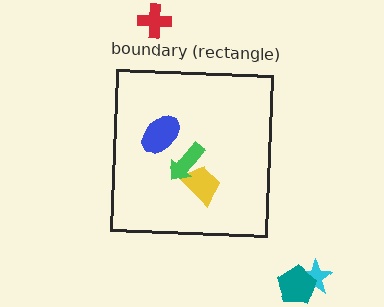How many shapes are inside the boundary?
3 inside, 3 outside.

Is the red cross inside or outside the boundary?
Outside.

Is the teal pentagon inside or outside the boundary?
Outside.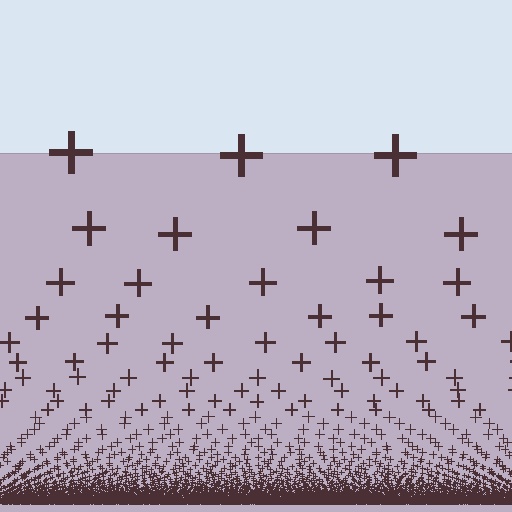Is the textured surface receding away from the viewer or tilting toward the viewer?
The surface appears to tilt toward the viewer. Texture elements get larger and sparser toward the top.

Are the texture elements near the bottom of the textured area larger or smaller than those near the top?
Smaller. The gradient is inverted — elements near the bottom are smaller and denser.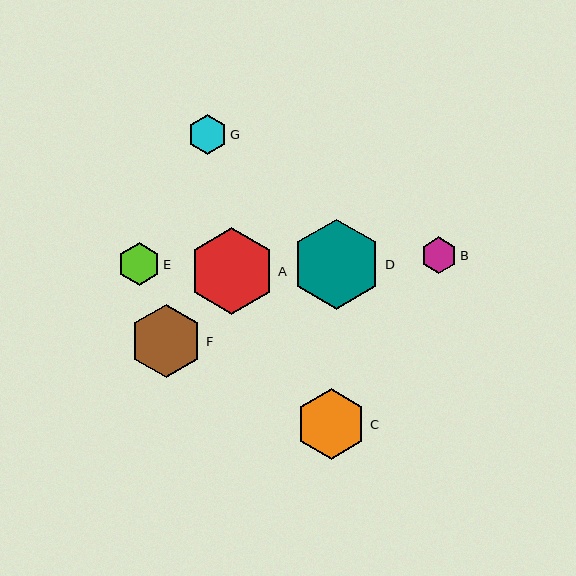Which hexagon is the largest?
Hexagon D is the largest with a size of approximately 90 pixels.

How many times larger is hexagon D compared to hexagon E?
Hexagon D is approximately 2.1 times the size of hexagon E.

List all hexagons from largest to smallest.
From largest to smallest: D, A, F, C, E, G, B.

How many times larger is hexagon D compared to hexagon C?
Hexagon D is approximately 1.3 times the size of hexagon C.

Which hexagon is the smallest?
Hexagon B is the smallest with a size of approximately 37 pixels.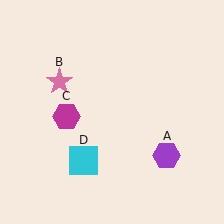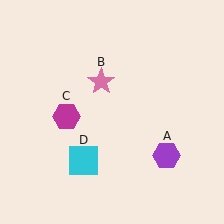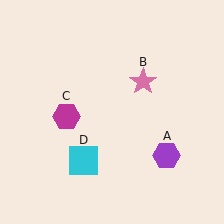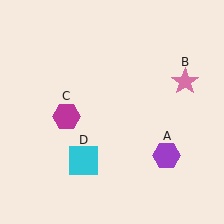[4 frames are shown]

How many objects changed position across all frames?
1 object changed position: pink star (object B).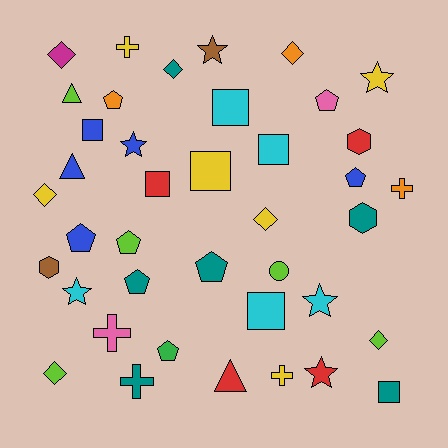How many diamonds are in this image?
There are 7 diamonds.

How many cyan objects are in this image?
There are 5 cyan objects.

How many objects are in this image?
There are 40 objects.